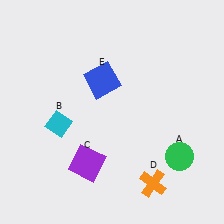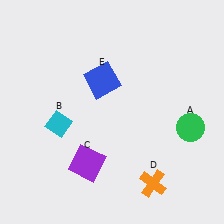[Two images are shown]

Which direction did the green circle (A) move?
The green circle (A) moved up.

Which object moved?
The green circle (A) moved up.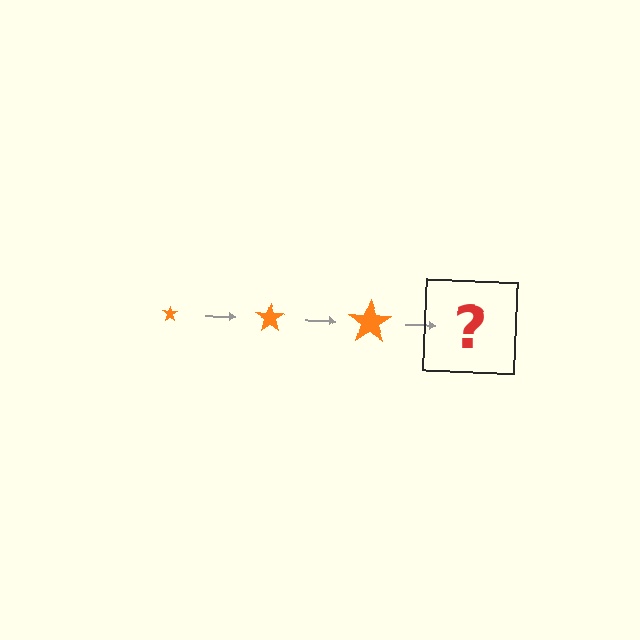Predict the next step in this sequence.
The next step is an orange star, larger than the previous one.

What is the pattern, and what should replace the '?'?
The pattern is that the star gets progressively larger each step. The '?' should be an orange star, larger than the previous one.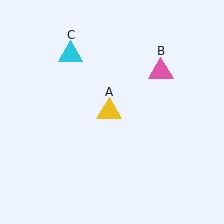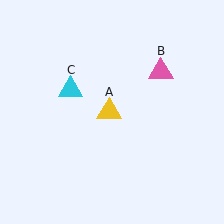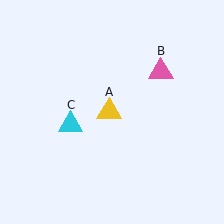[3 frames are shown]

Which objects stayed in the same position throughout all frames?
Yellow triangle (object A) and pink triangle (object B) remained stationary.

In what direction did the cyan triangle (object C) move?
The cyan triangle (object C) moved down.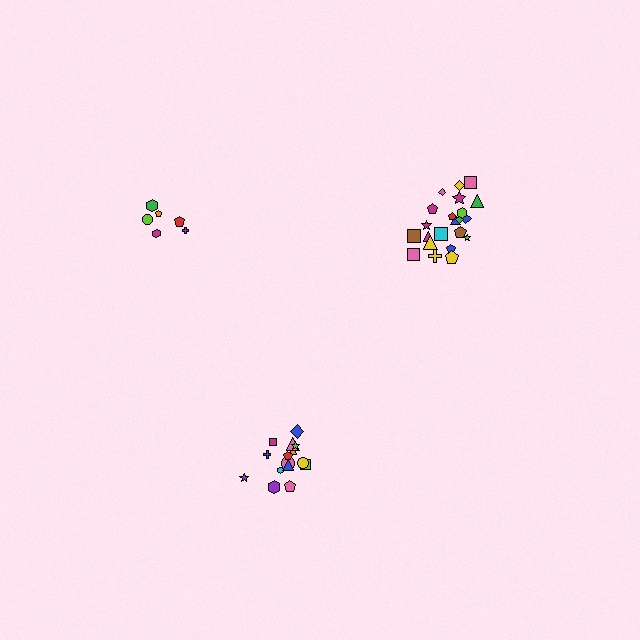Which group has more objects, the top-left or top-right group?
The top-right group.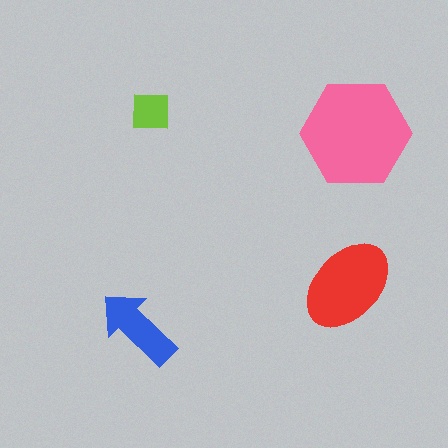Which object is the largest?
The pink hexagon.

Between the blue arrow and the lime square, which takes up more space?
The blue arrow.